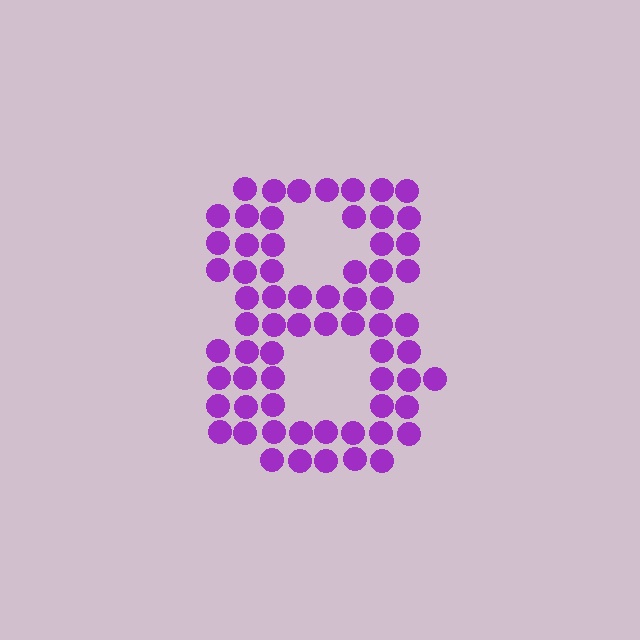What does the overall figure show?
The overall figure shows the digit 8.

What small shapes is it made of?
It is made of small circles.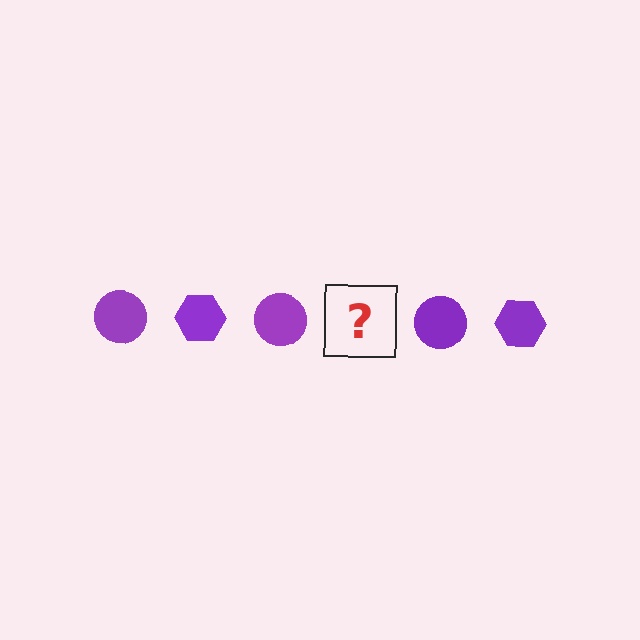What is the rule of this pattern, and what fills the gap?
The rule is that the pattern cycles through circle, hexagon shapes in purple. The gap should be filled with a purple hexagon.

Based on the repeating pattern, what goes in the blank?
The blank should be a purple hexagon.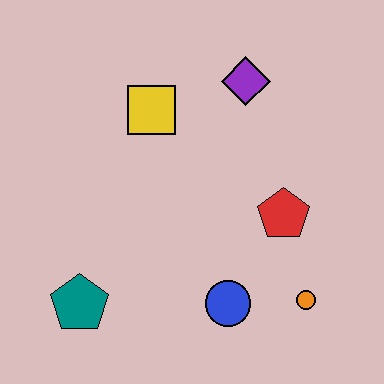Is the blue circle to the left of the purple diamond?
Yes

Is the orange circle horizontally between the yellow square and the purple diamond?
No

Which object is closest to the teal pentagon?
The blue circle is closest to the teal pentagon.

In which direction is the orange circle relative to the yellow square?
The orange circle is below the yellow square.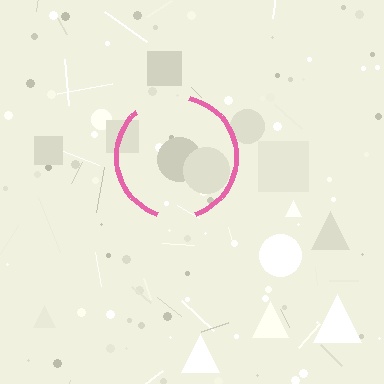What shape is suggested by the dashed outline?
The dashed outline suggests a circle.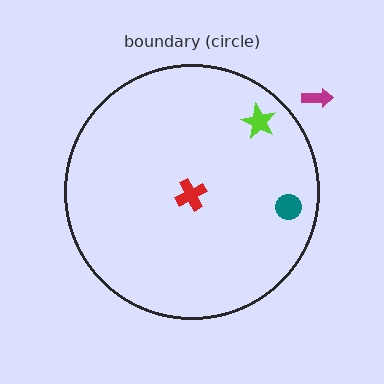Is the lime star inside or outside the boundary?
Inside.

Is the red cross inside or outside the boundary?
Inside.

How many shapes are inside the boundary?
3 inside, 1 outside.